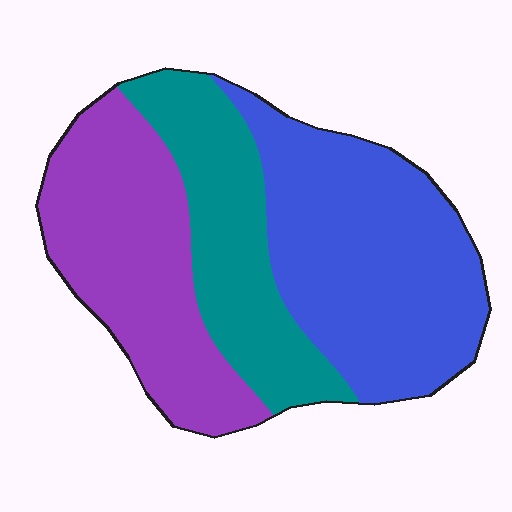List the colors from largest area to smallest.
From largest to smallest: blue, purple, teal.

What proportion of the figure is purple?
Purple covers 33% of the figure.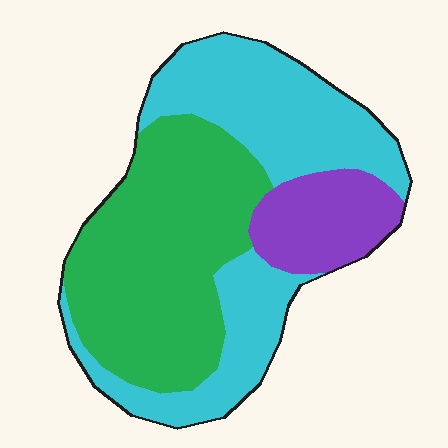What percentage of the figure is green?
Green covers roughly 45% of the figure.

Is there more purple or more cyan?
Cyan.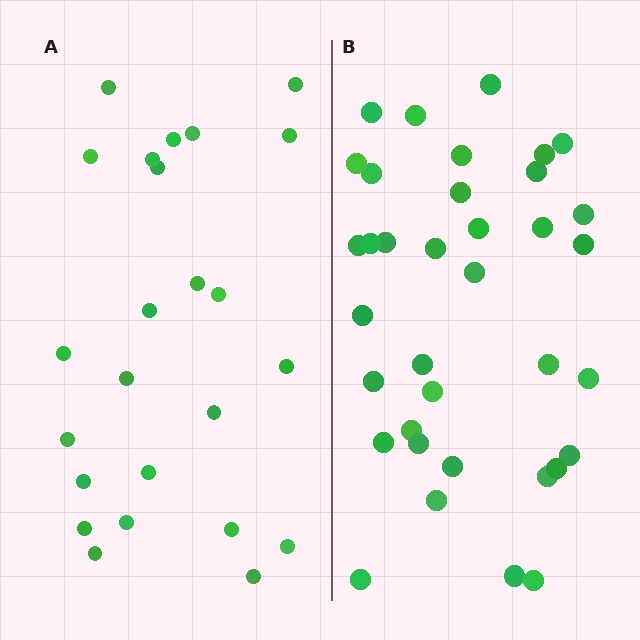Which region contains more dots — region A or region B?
Region B (the right region) has more dots.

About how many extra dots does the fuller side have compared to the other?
Region B has roughly 12 or so more dots than region A.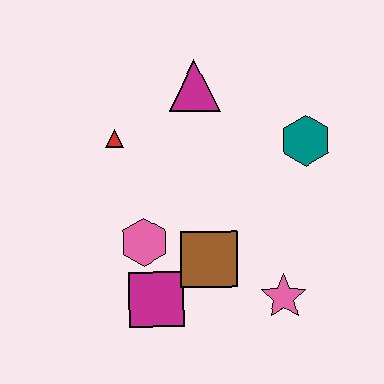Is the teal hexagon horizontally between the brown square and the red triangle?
No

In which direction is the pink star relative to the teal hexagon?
The pink star is below the teal hexagon.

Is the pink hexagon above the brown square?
Yes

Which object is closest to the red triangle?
The magenta triangle is closest to the red triangle.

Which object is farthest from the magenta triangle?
The pink star is farthest from the magenta triangle.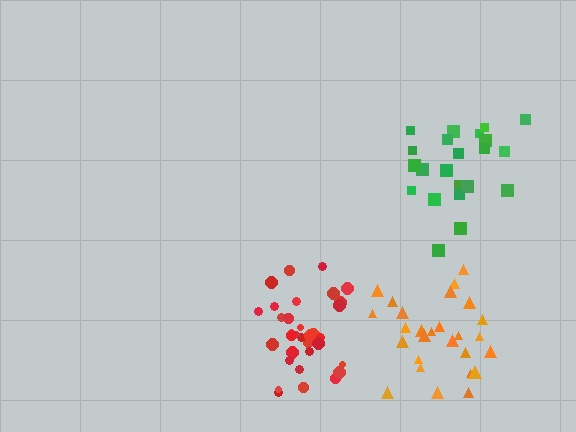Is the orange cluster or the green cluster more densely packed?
Green.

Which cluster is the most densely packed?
Red.